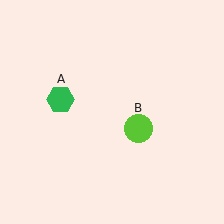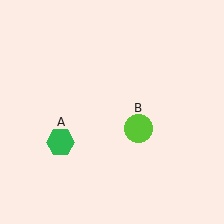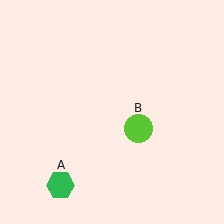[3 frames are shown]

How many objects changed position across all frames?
1 object changed position: green hexagon (object A).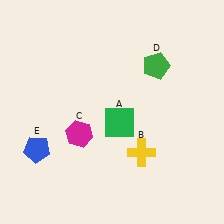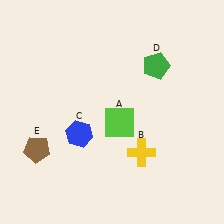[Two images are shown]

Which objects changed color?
A changed from green to lime. C changed from magenta to blue. E changed from blue to brown.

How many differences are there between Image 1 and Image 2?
There are 3 differences between the two images.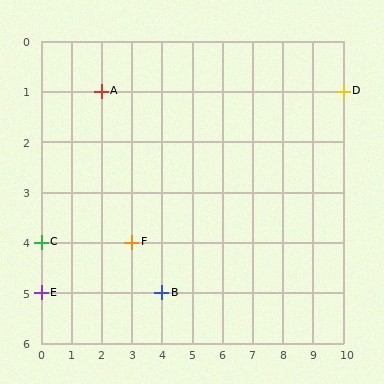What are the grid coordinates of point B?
Point B is at grid coordinates (4, 5).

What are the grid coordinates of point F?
Point F is at grid coordinates (3, 4).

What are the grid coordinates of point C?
Point C is at grid coordinates (0, 4).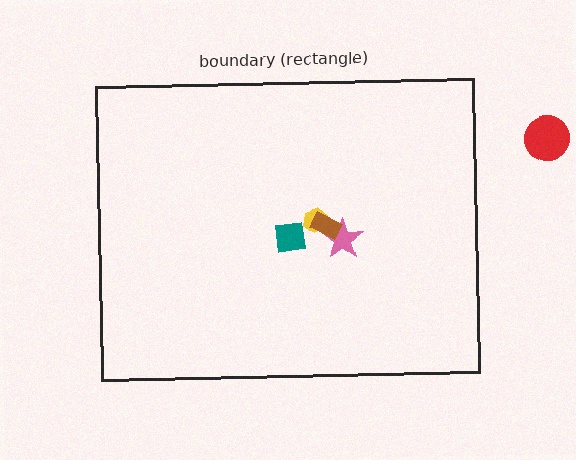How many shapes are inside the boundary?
4 inside, 1 outside.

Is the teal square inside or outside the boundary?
Inside.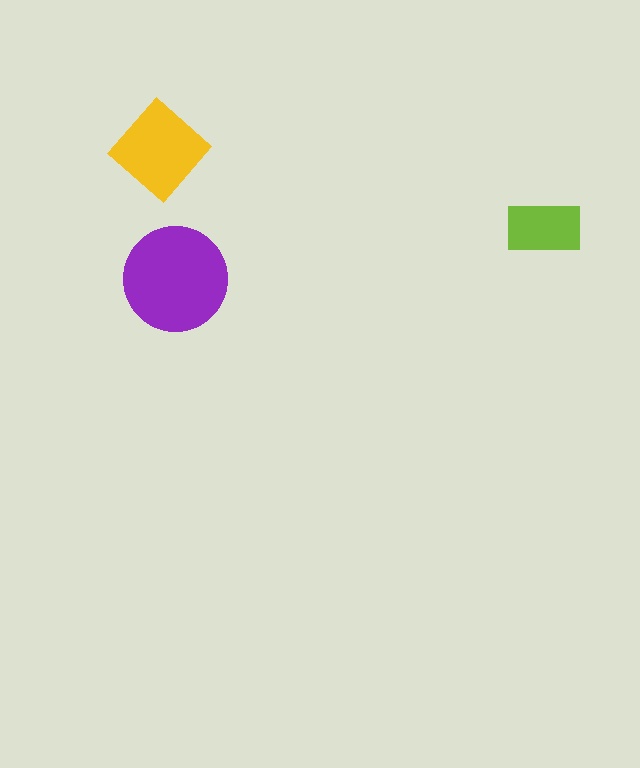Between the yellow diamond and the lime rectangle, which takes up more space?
The yellow diamond.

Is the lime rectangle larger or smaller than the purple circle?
Smaller.